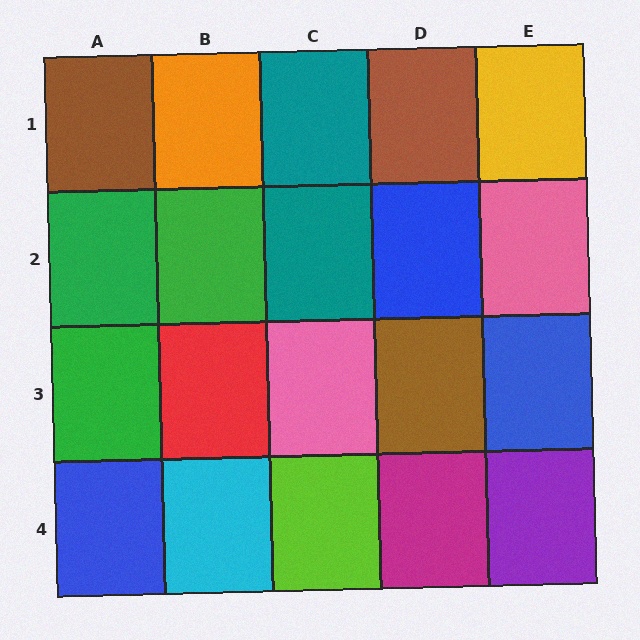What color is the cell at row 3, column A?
Green.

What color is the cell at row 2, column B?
Green.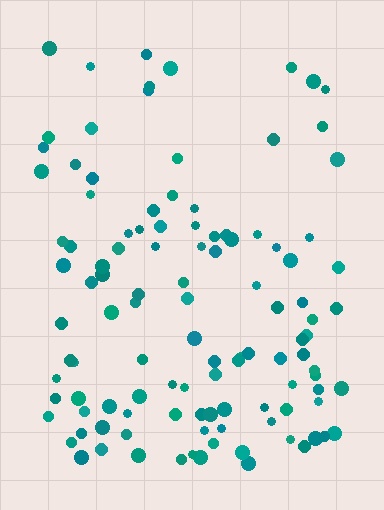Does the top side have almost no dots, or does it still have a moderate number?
Still a moderate number, just noticeably fewer than the bottom.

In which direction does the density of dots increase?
From top to bottom, with the bottom side densest.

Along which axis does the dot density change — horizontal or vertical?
Vertical.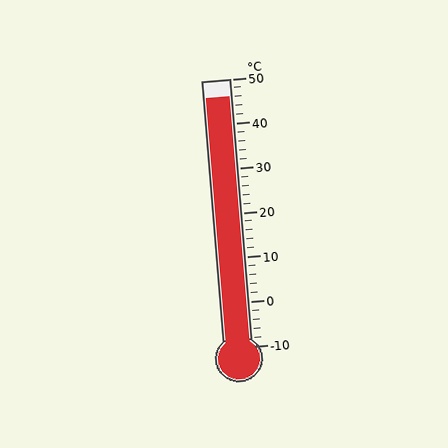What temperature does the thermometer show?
The thermometer shows approximately 46°C.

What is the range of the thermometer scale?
The thermometer scale ranges from -10°C to 50°C.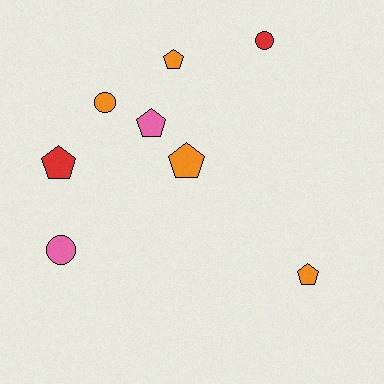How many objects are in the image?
There are 8 objects.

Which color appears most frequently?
Orange, with 4 objects.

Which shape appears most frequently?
Pentagon, with 5 objects.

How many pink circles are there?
There is 1 pink circle.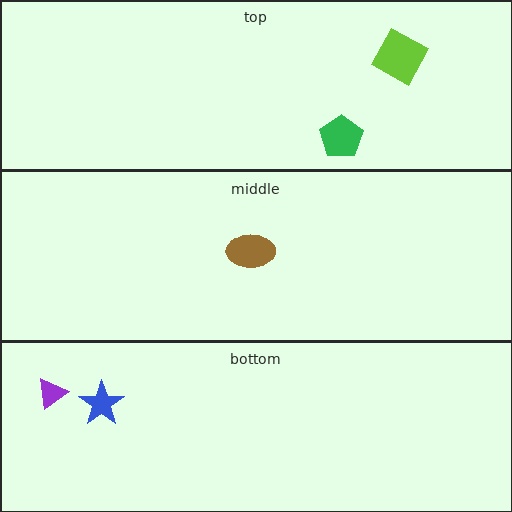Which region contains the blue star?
The bottom region.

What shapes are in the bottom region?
The blue star, the purple triangle.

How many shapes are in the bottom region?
2.